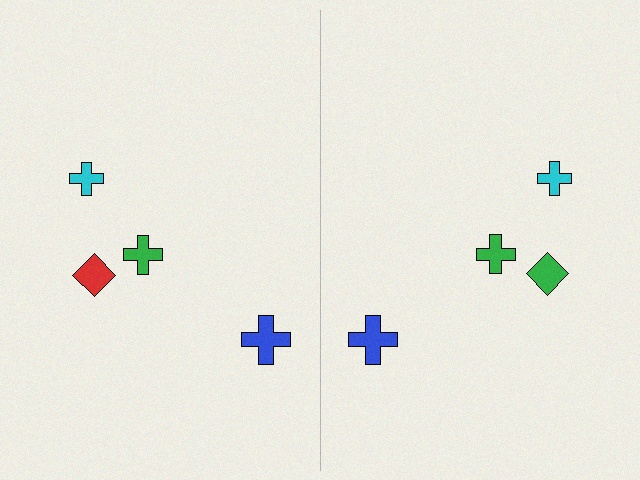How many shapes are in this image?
There are 8 shapes in this image.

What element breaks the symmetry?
The green diamond on the right side breaks the symmetry — its mirror counterpart is red.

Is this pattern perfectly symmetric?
No, the pattern is not perfectly symmetric. The green diamond on the right side breaks the symmetry — its mirror counterpart is red.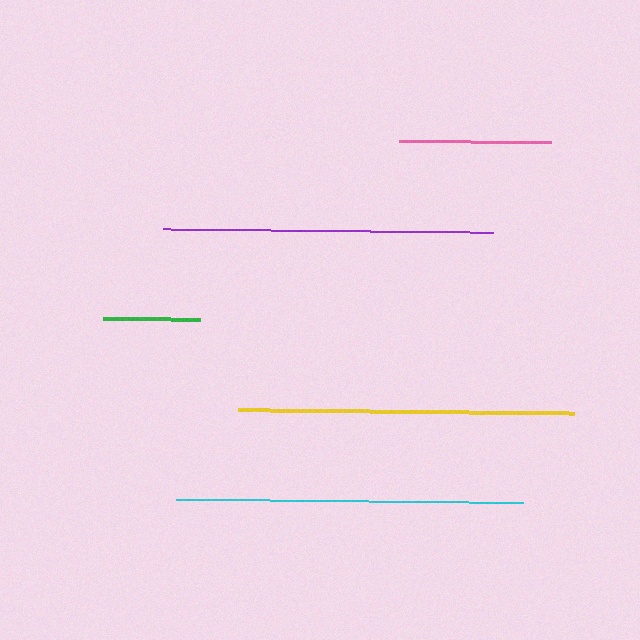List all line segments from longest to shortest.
From longest to shortest: cyan, yellow, purple, pink, green.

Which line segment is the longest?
The cyan line is the longest at approximately 347 pixels.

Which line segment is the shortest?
The green line is the shortest at approximately 97 pixels.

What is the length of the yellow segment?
The yellow segment is approximately 336 pixels long.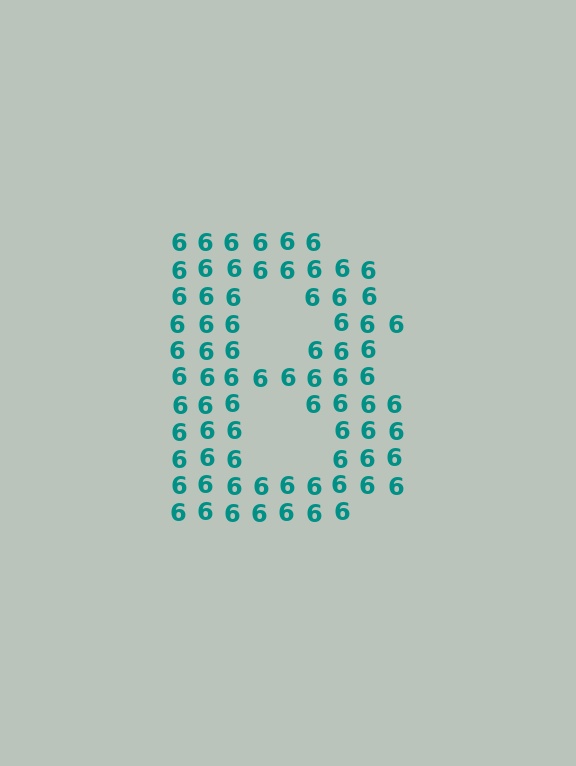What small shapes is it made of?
It is made of small digit 6's.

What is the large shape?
The large shape is the letter B.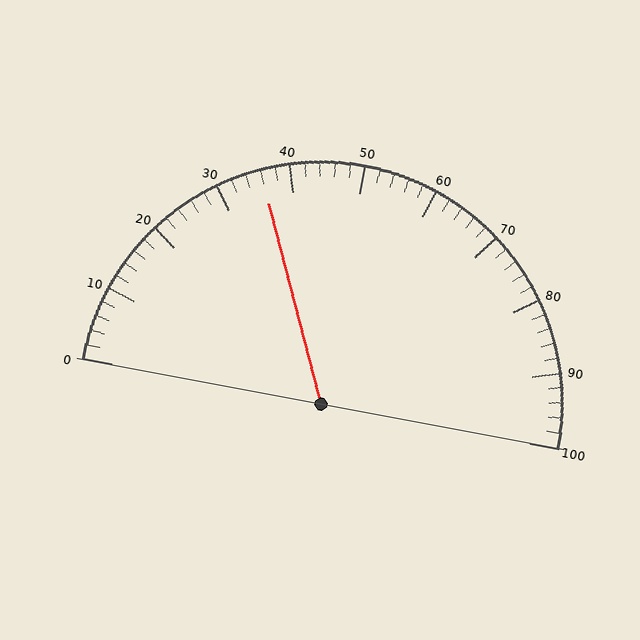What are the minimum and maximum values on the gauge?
The gauge ranges from 0 to 100.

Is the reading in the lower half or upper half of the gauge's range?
The reading is in the lower half of the range (0 to 100).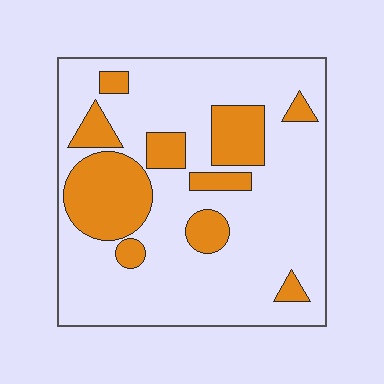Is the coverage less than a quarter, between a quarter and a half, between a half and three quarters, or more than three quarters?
Less than a quarter.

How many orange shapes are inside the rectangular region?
10.